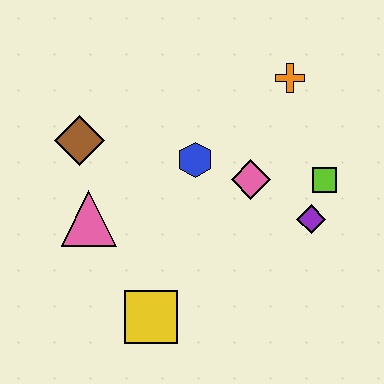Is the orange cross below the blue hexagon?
No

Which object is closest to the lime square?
The purple diamond is closest to the lime square.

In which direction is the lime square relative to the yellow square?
The lime square is to the right of the yellow square.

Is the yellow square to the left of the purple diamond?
Yes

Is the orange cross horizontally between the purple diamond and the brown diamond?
Yes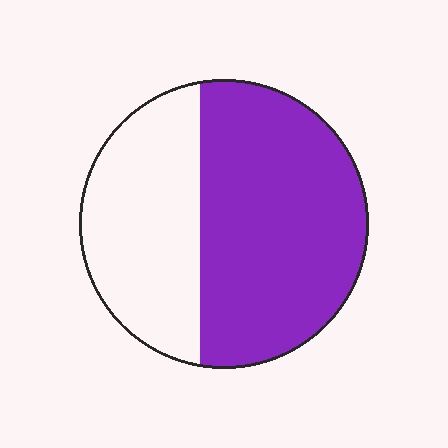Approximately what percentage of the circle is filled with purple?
Approximately 60%.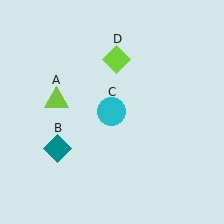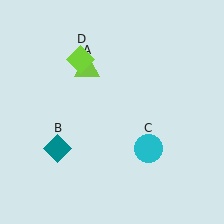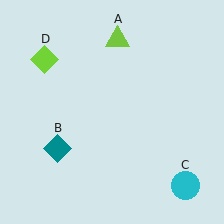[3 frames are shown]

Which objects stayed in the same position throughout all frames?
Teal diamond (object B) remained stationary.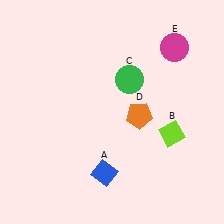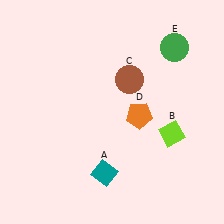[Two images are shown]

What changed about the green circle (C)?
In Image 1, C is green. In Image 2, it changed to brown.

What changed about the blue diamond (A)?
In Image 1, A is blue. In Image 2, it changed to teal.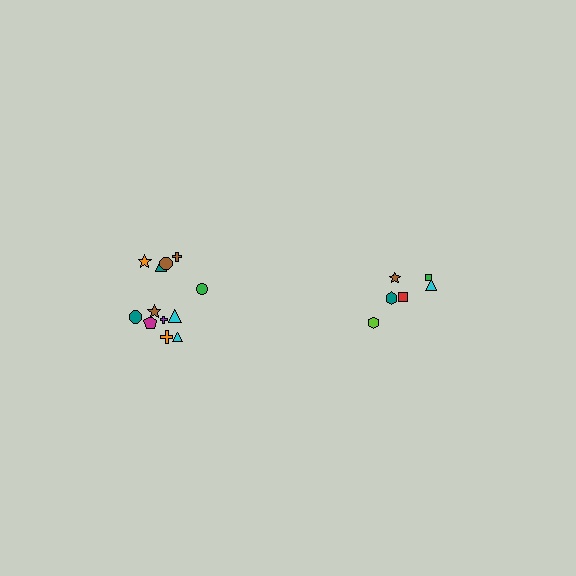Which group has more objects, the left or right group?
The left group.